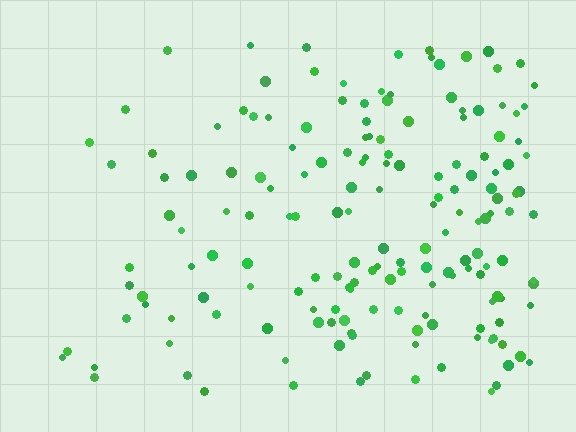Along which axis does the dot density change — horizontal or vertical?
Horizontal.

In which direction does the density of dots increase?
From left to right, with the right side densest.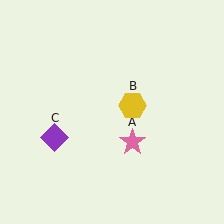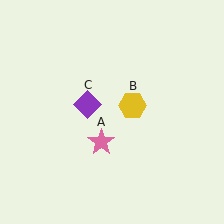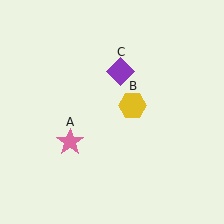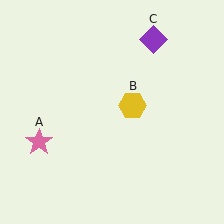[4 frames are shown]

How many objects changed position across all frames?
2 objects changed position: pink star (object A), purple diamond (object C).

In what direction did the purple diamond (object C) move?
The purple diamond (object C) moved up and to the right.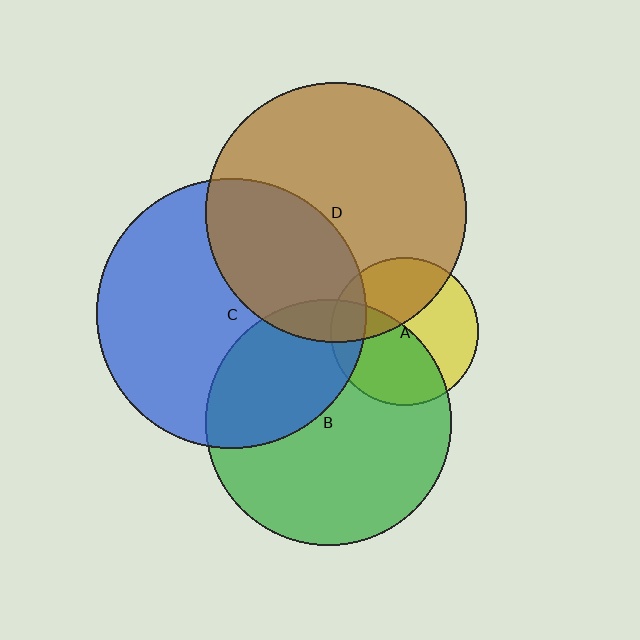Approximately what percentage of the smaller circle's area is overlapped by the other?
Approximately 40%.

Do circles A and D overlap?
Yes.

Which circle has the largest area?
Circle C (blue).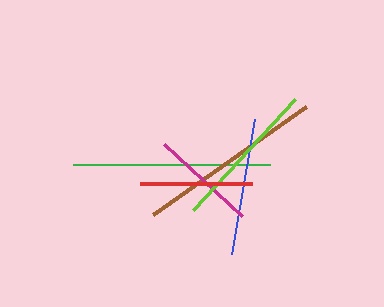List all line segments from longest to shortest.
From longest to shortest: green, brown, lime, blue, red, magenta.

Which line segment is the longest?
The green line is the longest at approximately 198 pixels.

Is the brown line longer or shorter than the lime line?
The brown line is longer than the lime line.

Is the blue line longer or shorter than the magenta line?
The blue line is longer than the magenta line.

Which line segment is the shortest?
The magenta line is the shortest at approximately 106 pixels.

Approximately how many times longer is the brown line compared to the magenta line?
The brown line is approximately 1.8 times the length of the magenta line.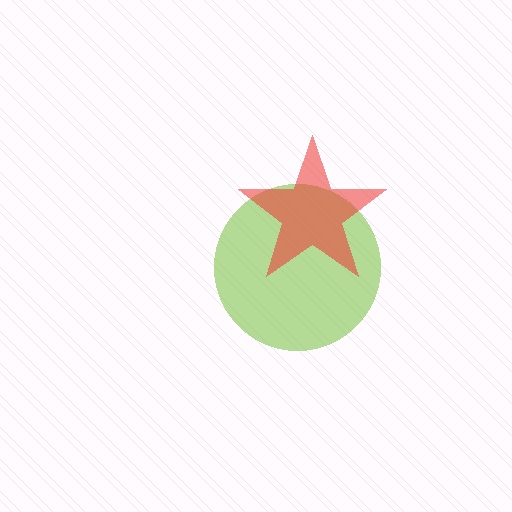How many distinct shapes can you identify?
There are 2 distinct shapes: a lime circle, a red star.